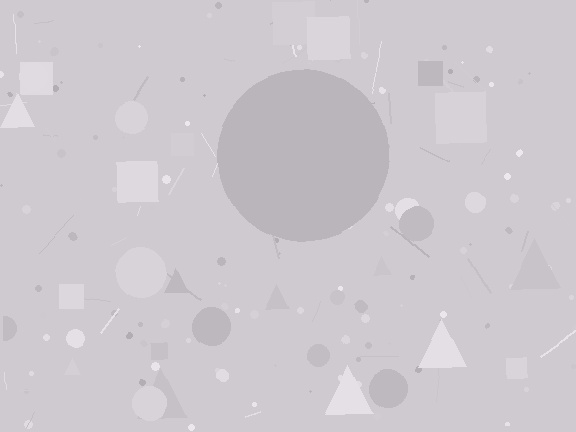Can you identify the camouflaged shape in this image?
The camouflaged shape is a circle.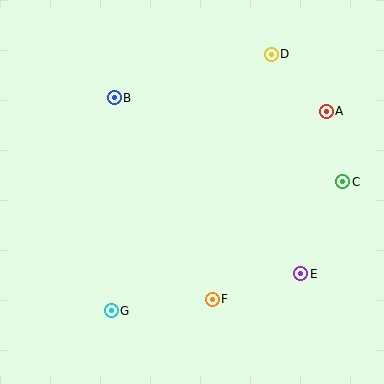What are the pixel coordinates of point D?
Point D is at (271, 54).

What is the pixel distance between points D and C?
The distance between D and C is 146 pixels.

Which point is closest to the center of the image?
Point F at (212, 299) is closest to the center.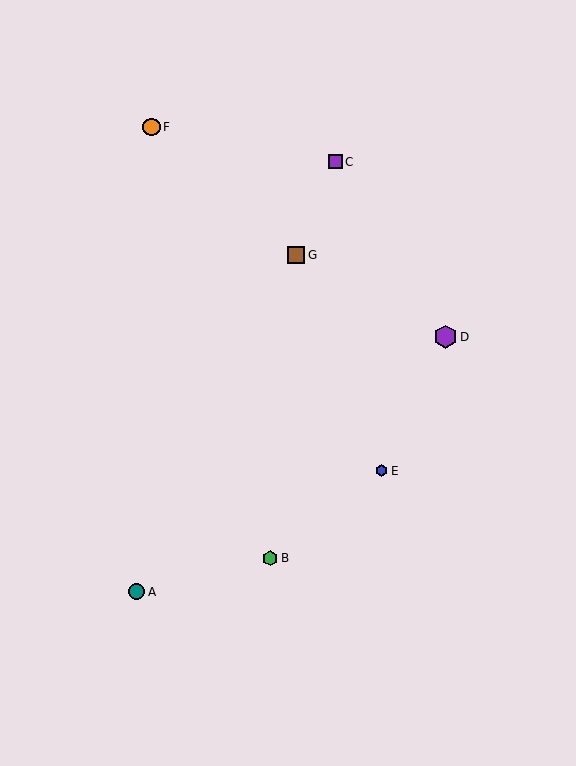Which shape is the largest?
The purple hexagon (labeled D) is the largest.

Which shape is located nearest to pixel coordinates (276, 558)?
The green hexagon (labeled B) at (270, 558) is nearest to that location.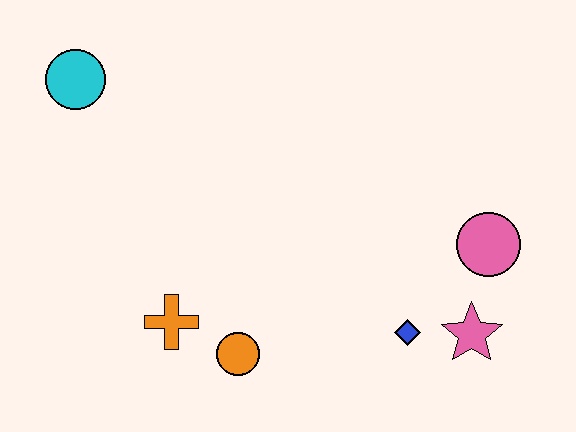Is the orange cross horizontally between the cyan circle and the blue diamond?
Yes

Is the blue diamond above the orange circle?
Yes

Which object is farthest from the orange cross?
The pink circle is farthest from the orange cross.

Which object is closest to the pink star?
The blue diamond is closest to the pink star.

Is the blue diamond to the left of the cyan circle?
No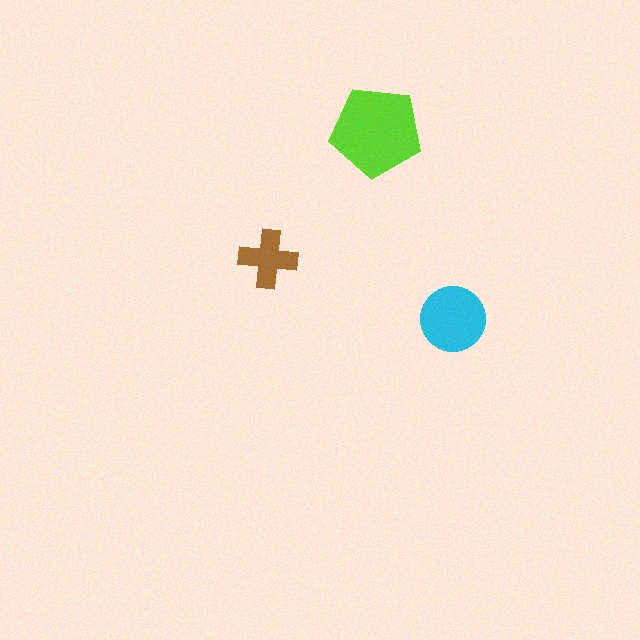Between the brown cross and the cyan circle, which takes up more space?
The cyan circle.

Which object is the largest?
The lime pentagon.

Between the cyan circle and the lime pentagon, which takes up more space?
The lime pentagon.